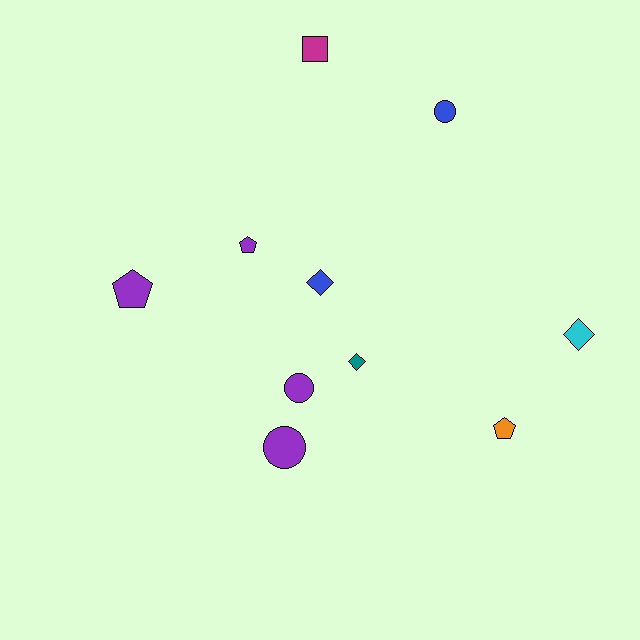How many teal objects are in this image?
There is 1 teal object.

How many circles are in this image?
There are 3 circles.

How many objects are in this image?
There are 10 objects.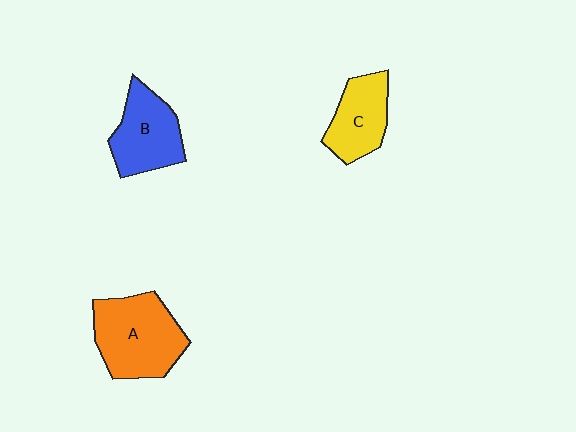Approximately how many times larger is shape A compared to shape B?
Approximately 1.3 times.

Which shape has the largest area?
Shape A (orange).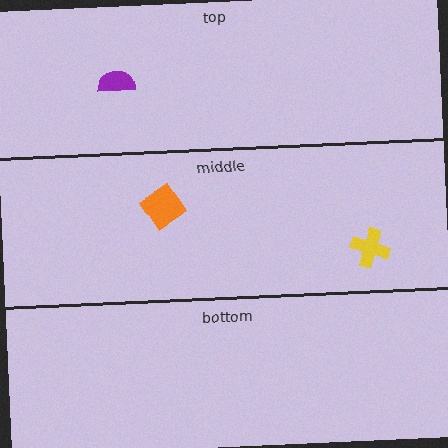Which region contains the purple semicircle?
The top region.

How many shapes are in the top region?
1.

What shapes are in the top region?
The purple semicircle.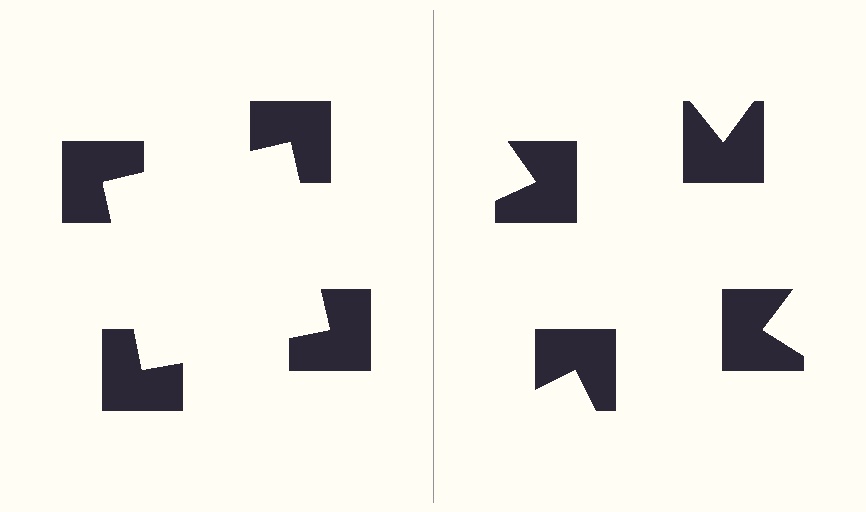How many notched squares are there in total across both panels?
8 — 4 on each side.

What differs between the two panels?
The notched squares are positioned identically on both sides; only the wedge orientations differ. On the left they align to a square; on the right they are misaligned.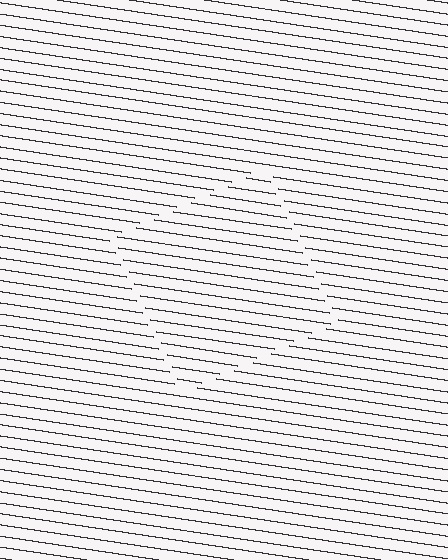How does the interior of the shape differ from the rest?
The interior of the shape contains the same grating, shifted by half a period — the contour is defined by the phase discontinuity where line-ends from the inner and outer gratings abut.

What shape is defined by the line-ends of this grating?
An illusory square. The interior of the shape contains the same grating, shifted by half a period — the contour is defined by the phase discontinuity where line-ends from the inner and outer gratings abut.